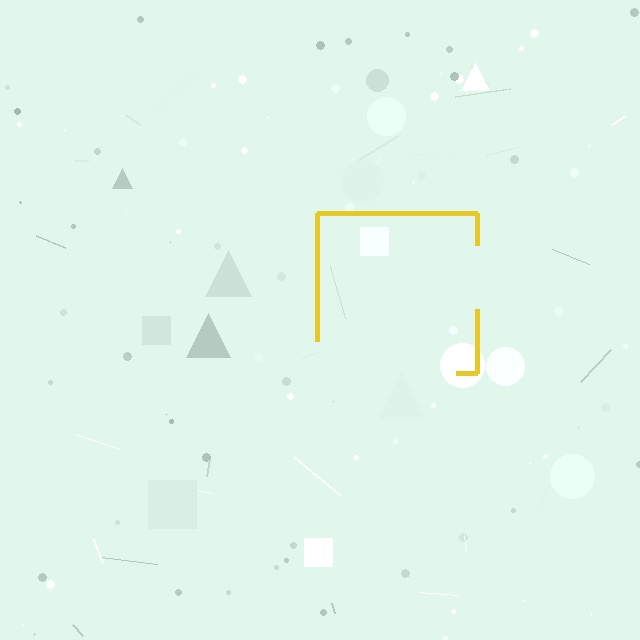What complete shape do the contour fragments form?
The contour fragments form a square.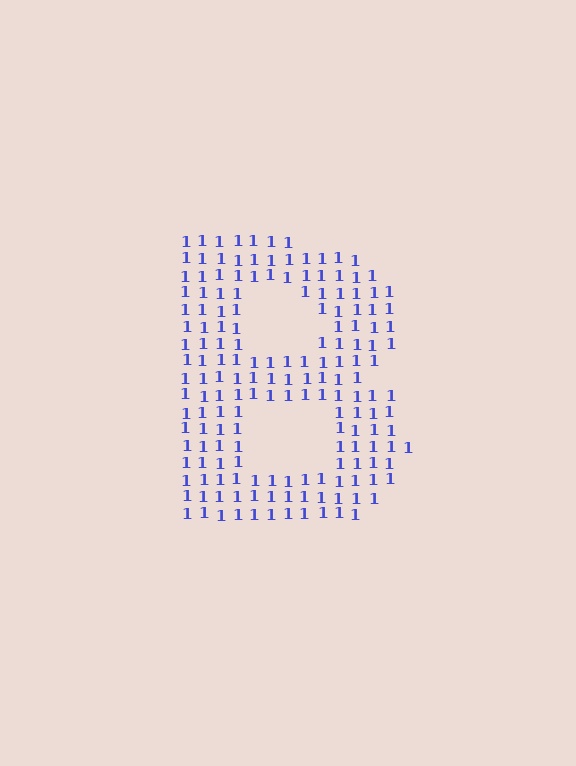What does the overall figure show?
The overall figure shows the letter B.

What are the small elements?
The small elements are digit 1's.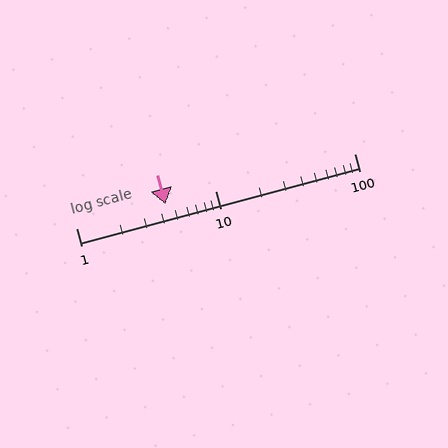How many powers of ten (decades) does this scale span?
The scale spans 2 decades, from 1 to 100.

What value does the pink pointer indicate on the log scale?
The pointer indicates approximately 4.4.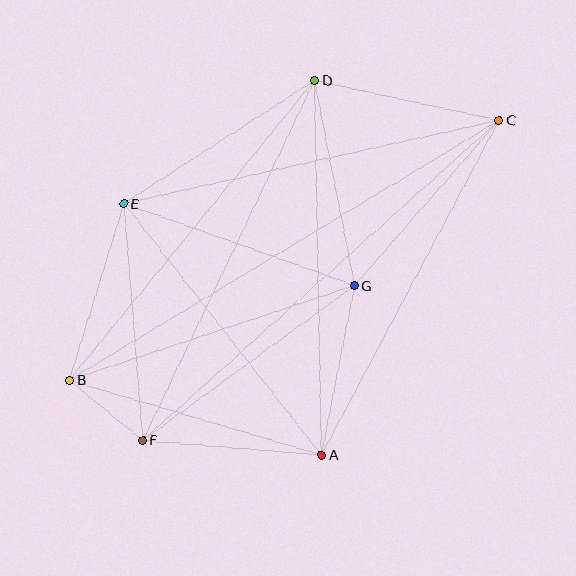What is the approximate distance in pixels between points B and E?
The distance between B and E is approximately 184 pixels.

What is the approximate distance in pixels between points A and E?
The distance between A and E is approximately 320 pixels.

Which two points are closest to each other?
Points B and F are closest to each other.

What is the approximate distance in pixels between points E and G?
The distance between E and G is approximately 245 pixels.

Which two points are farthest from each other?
Points B and C are farthest from each other.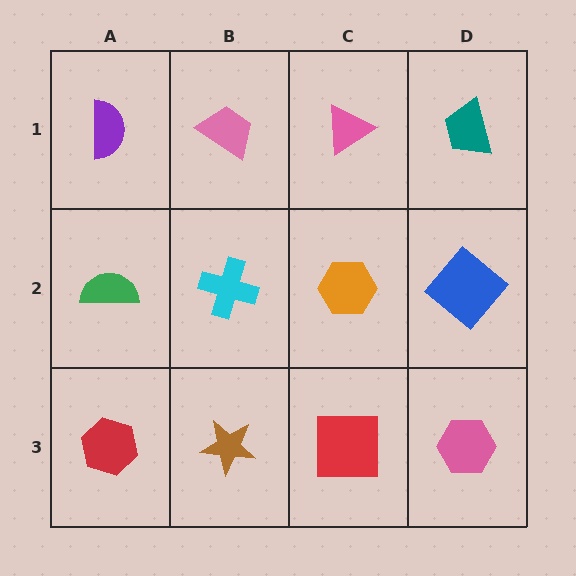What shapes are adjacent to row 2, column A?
A purple semicircle (row 1, column A), a red hexagon (row 3, column A), a cyan cross (row 2, column B).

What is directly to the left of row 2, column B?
A green semicircle.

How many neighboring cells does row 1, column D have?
2.